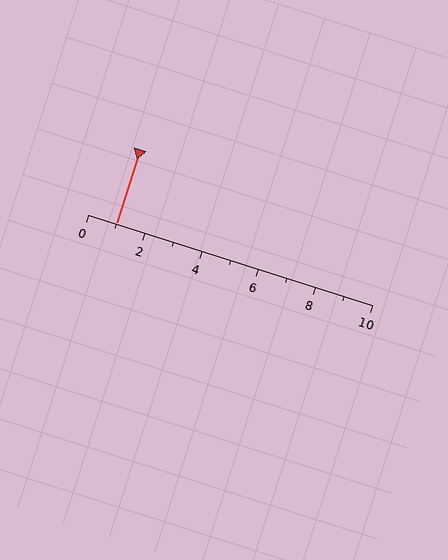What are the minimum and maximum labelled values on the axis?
The axis runs from 0 to 10.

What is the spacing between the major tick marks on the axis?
The major ticks are spaced 2 apart.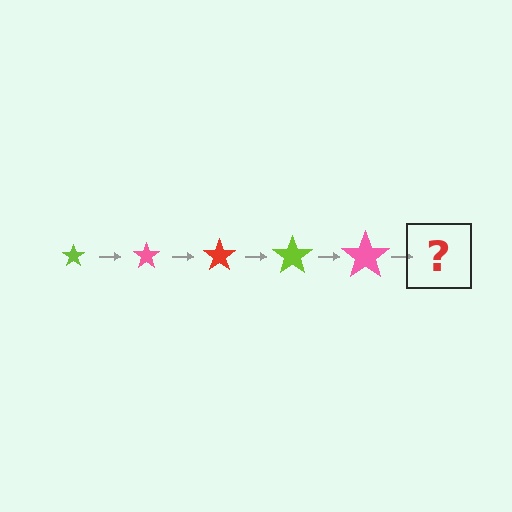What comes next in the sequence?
The next element should be a red star, larger than the previous one.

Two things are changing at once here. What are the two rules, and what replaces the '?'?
The two rules are that the star grows larger each step and the color cycles through lime, pink, and red. The '?' should be a red star, larger than the previous one.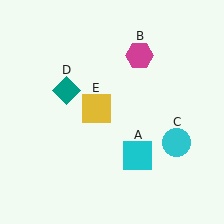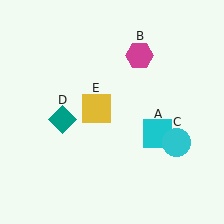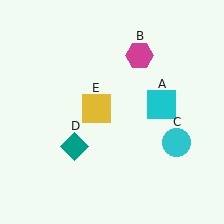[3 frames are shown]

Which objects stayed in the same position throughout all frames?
Magenta hexagon (object B) and cyan circle (object C) and yellow square (object E) remained stationary.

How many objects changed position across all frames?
2 objects changed position: cyan square (object A), teal diamond (object D).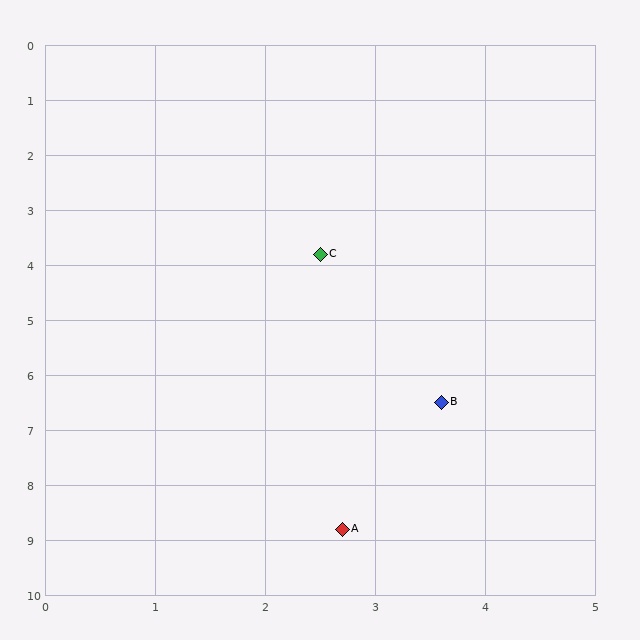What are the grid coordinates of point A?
Point A is at approximately (2.7, 8.8).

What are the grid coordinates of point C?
Point C is at approximately (2.5, 3.8).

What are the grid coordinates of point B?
Point B is at approximately (3.6, 6.5).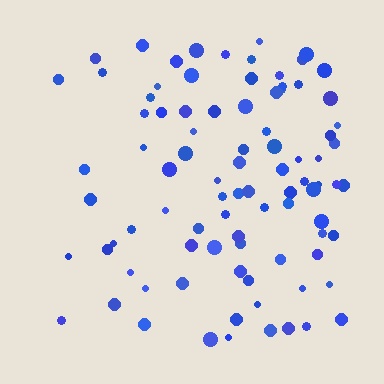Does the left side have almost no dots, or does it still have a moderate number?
Still a moderate number, just noticeably fewer than the right.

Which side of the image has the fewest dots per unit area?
The left.